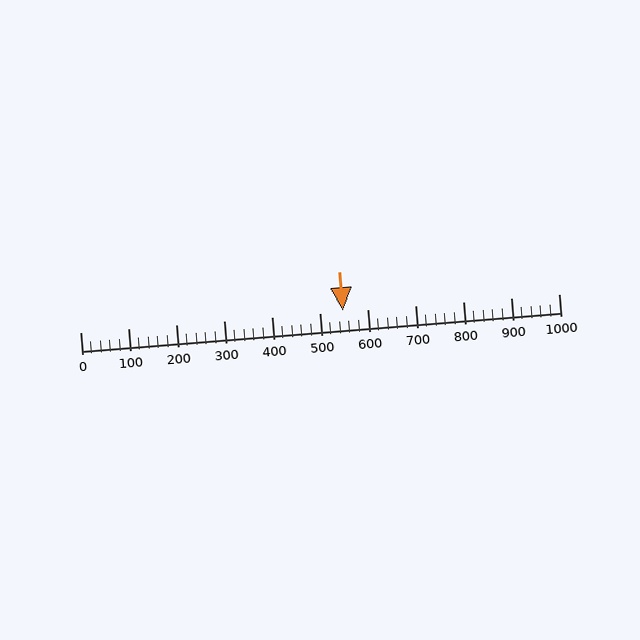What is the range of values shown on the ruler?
The ruler shows values from 0 to 1000.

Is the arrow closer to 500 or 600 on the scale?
The arrow is closer to 500.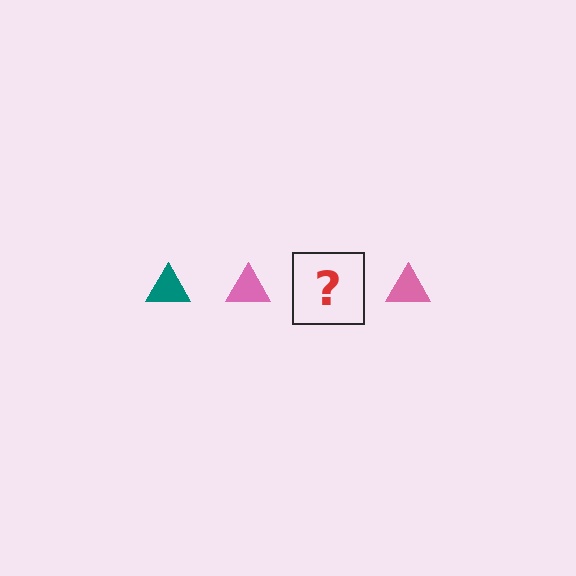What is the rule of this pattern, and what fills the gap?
The rule is that the pattern cycles through teal, pink triangles. The gap should be filled with a teal triangle.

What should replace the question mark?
The question mark should be replaced with a teal triangle.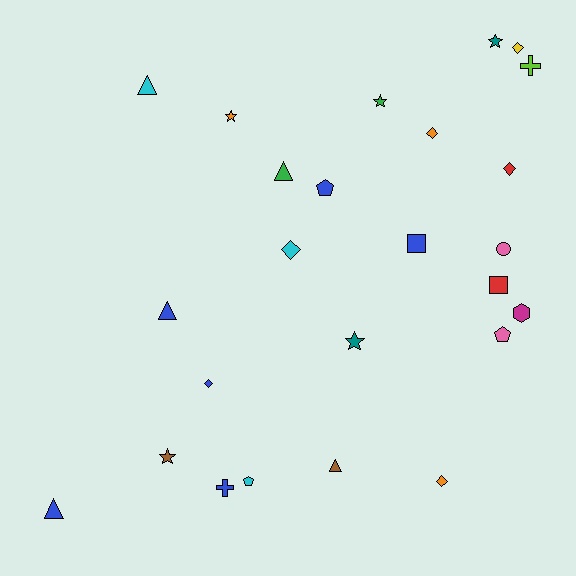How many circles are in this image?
There is 1 circle.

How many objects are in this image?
There are 25 objects.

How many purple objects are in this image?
There are no purple objects.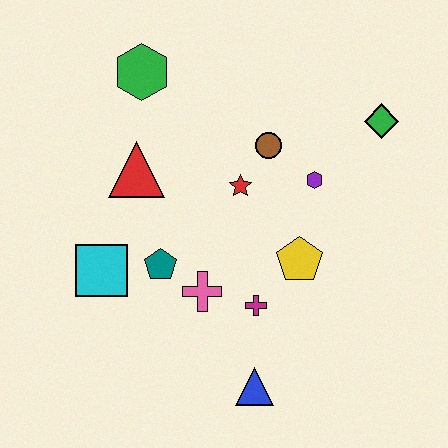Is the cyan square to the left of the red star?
Yes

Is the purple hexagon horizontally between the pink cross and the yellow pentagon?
No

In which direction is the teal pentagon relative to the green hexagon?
The teal pentagon is below the green hexagon.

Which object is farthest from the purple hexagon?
The cyan square is farthest from the purple hexagon.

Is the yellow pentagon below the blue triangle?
No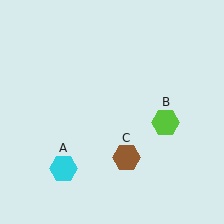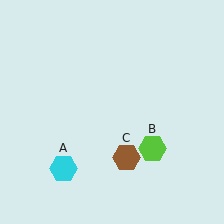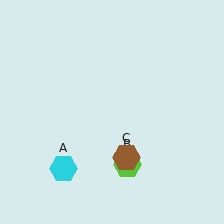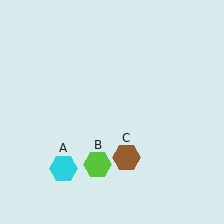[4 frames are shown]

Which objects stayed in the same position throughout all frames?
Cyan hexagon (object A) and brown hexagon (object C) remained stationary.